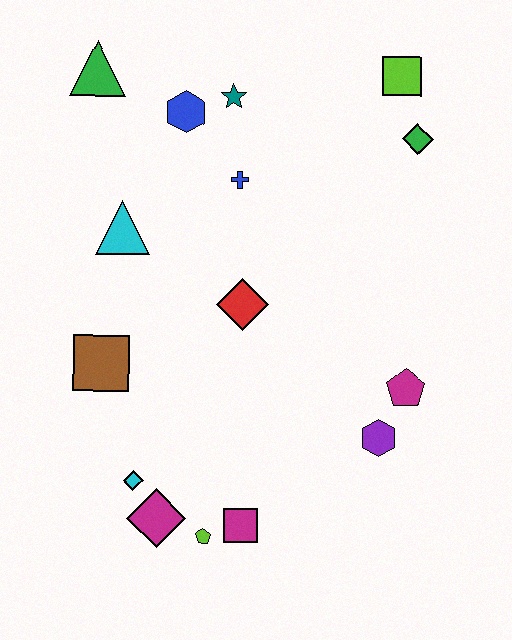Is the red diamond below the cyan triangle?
Yes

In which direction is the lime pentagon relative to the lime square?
The lime pentagon is below the lime square.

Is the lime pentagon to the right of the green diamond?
No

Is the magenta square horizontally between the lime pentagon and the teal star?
No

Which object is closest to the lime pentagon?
The magenta square is closest to the lime pentagon.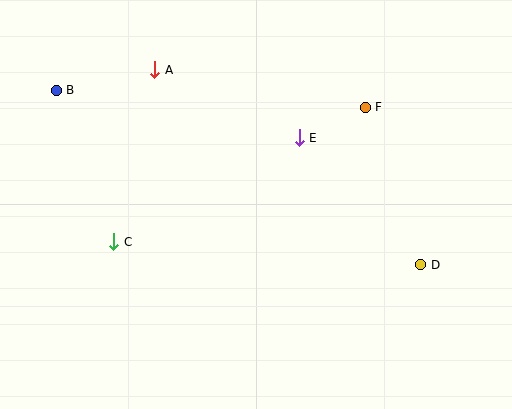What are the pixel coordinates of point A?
Point A is at (155, 70).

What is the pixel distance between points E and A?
The distance between E and A is 160 pixels.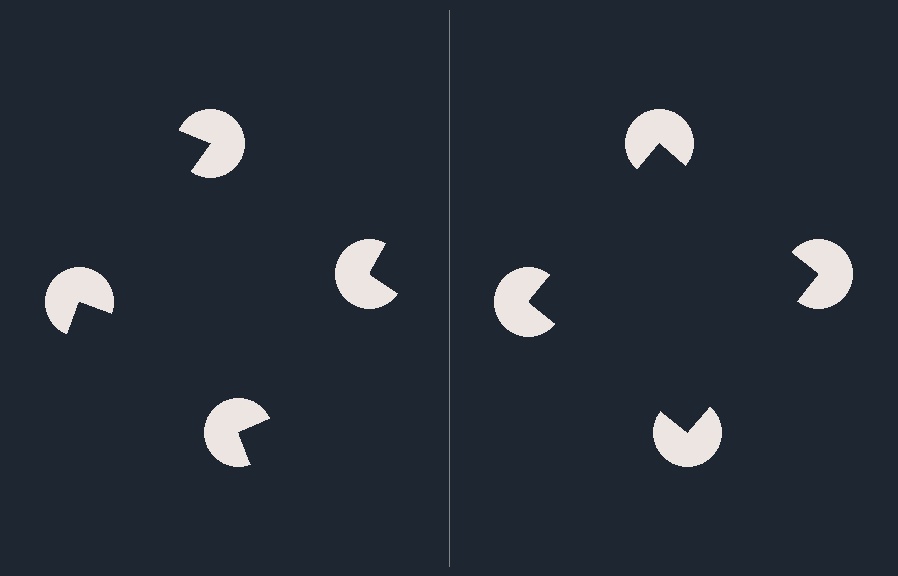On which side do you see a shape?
An illusory square appears on the right side. On the left side the wedge cuts are rotated, so no coherent shape forms.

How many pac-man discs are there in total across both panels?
8 — 4 on each side.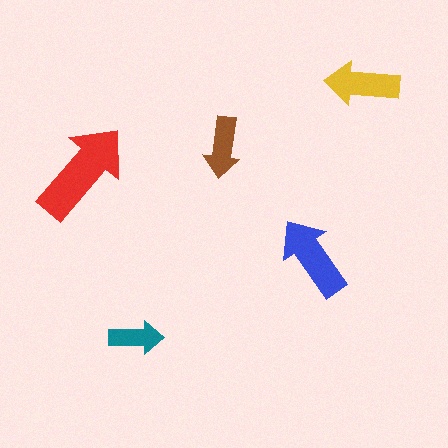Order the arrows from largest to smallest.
the red one, the blue one, the yellow one, the brown one, the teal one.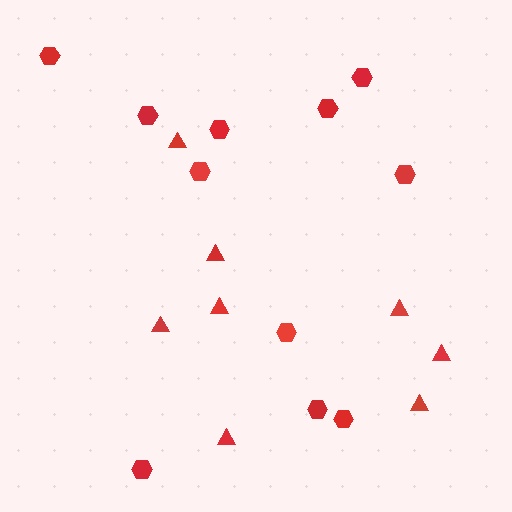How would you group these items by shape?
There are 2 groups: one group of hexagons (11) and one group of triangles (8).